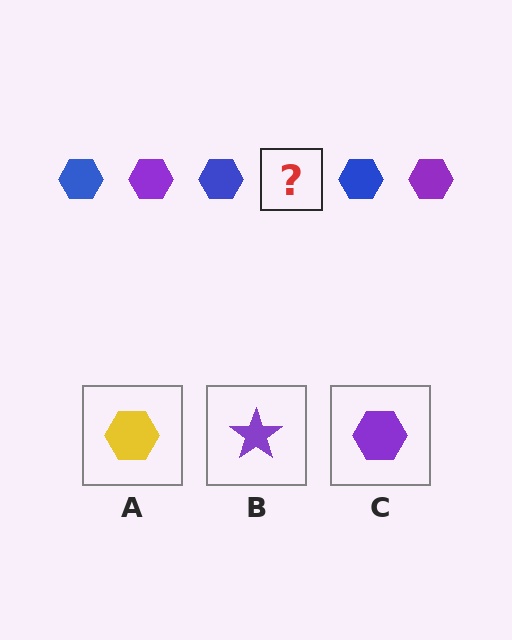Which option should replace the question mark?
Option C.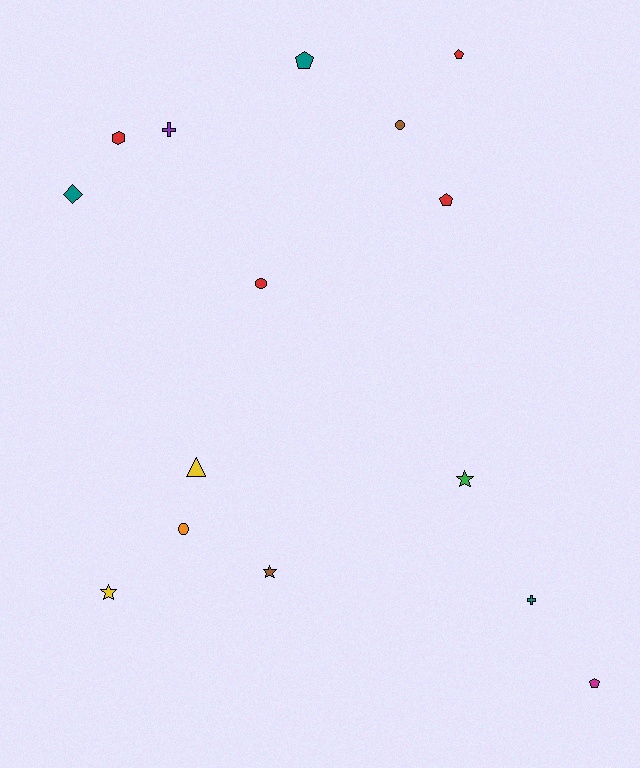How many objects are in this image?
There are 15 objects.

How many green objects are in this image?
There is 1 green object.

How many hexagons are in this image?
There is 1 hexagon.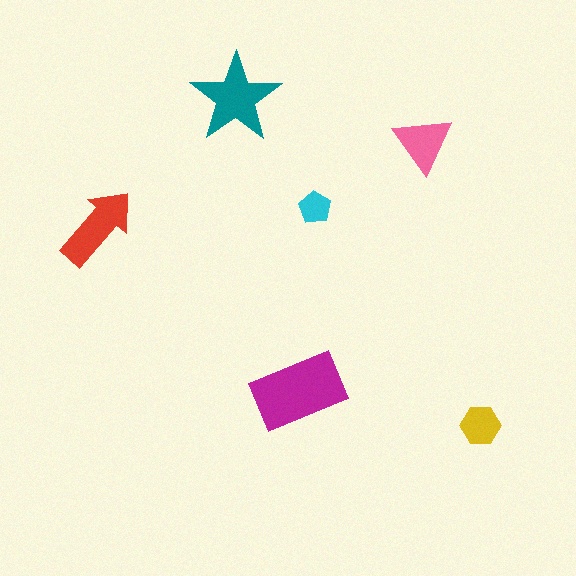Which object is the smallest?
The cyan pentagon.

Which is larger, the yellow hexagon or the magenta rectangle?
The magenta rectangle.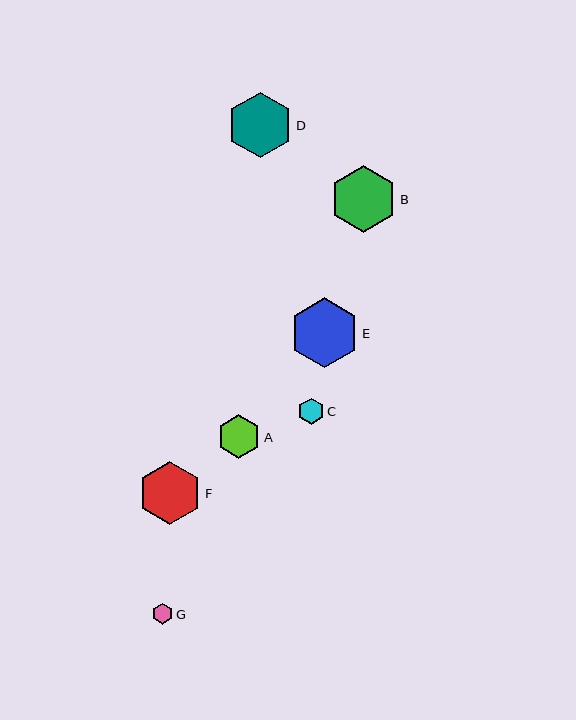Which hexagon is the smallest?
Hexagon G is the smallest with a size of approximately 21 pixels.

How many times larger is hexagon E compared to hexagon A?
Hexagon E is approximately 1.6 times the size of hexagon A.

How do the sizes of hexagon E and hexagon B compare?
Hexagon E and hexagon B are approximately the same size.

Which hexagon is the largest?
Hexagon E is the largest with a size of approximately 70 pixels.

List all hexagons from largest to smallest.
From largest to smallest: E, B, D, F, A, C, G.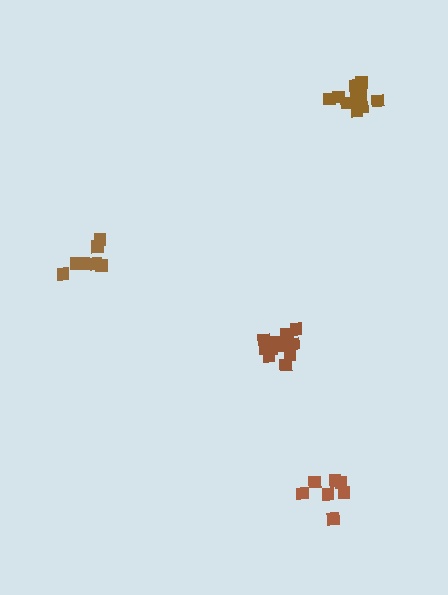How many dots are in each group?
Group 1: 7 dots, Group 2: 12 dots, Group 3: 13 dots, Group 4: 7 dots (39 total).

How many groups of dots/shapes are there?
There are 4 groups.